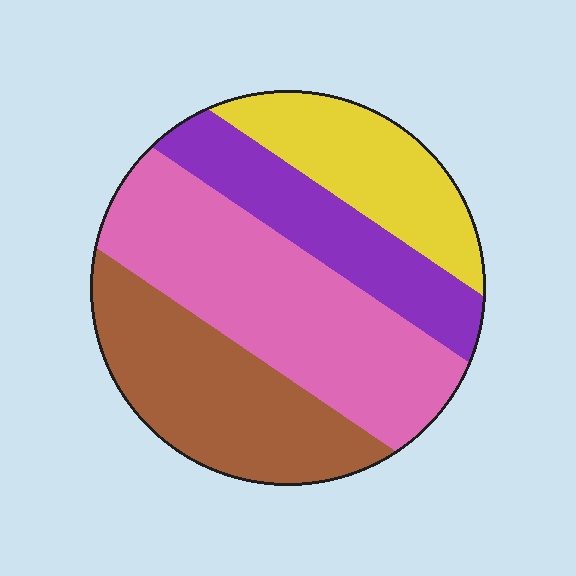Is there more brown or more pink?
Pink.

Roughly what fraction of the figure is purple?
Purple takes up about one fifth (1/5) of the figure.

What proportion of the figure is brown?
Brown covers about 25% of the figure.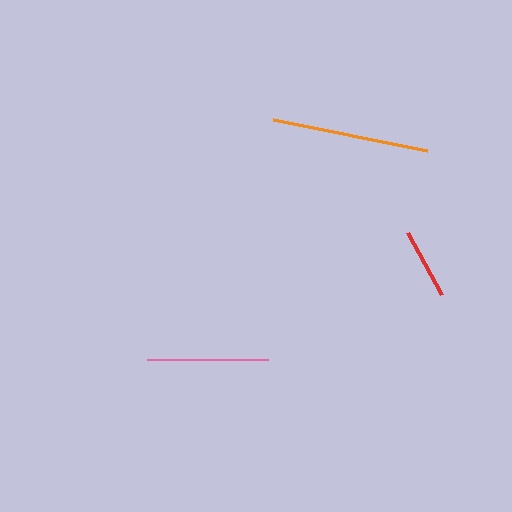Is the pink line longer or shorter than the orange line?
The orange line is longer than the pink line.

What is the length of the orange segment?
The orange segment is approximately 157 pixels long.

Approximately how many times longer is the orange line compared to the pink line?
The orange line is approximately 1.3 times the length of the pink line.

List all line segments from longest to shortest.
From longest to shortest: orange, pink, red.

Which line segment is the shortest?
The red line is the shortest at approximately 71 pixels.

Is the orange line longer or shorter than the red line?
The orange line is longer than the red line.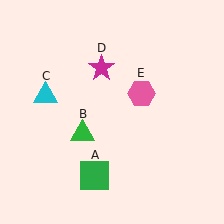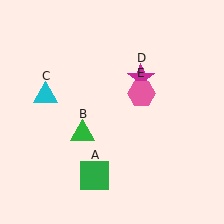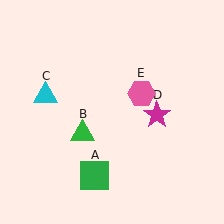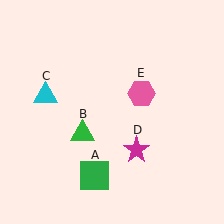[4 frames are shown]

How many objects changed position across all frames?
1 object changed position: magenta star (object D).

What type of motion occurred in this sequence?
The magenta star (object D) rotated clockwise around the center of the scene.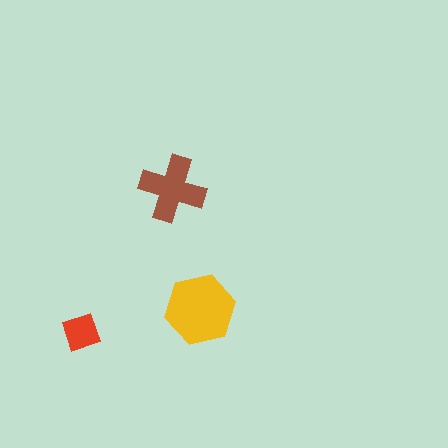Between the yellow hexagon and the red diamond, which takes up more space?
The yellow hexagon.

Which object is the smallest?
The red diamond.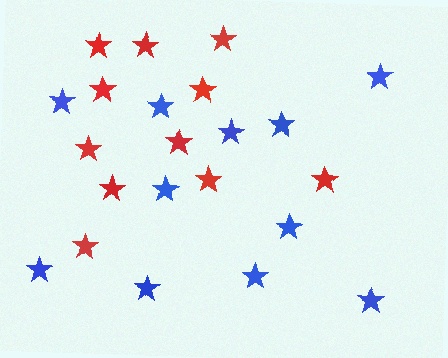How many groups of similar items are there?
There are 2 groups: one group of blue stars (11) and one group of red stars (11).